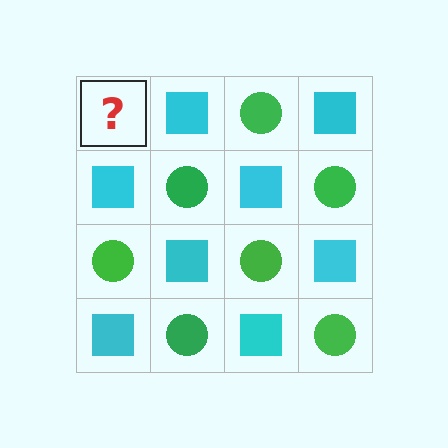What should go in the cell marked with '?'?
The missing cell should contain a green circle.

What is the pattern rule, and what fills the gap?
The rule is that it alternates green circle and cyan square in a checkerboard pattern. The gap should be filled with a green circle.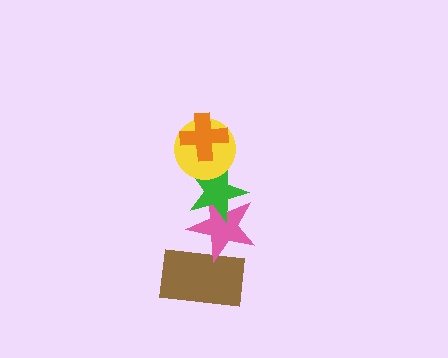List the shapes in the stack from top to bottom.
From top to bottom: the orange cross, the yellow circle, the green star, the pink star, the brown rectangle.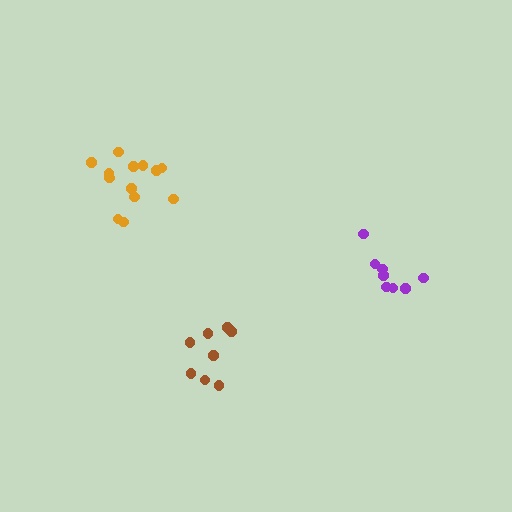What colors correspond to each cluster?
The clusters are colored: purple, orange, brown.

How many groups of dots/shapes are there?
There are 3 groups.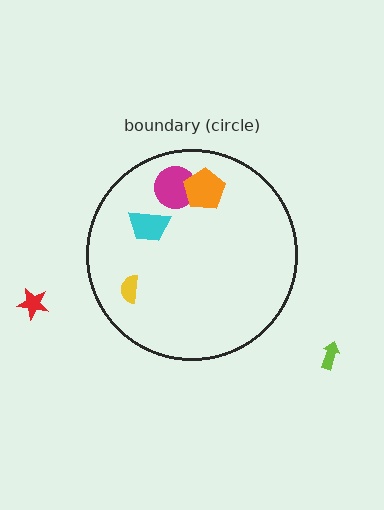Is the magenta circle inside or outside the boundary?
Inside.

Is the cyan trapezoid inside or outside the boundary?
Inside.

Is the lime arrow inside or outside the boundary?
Outside.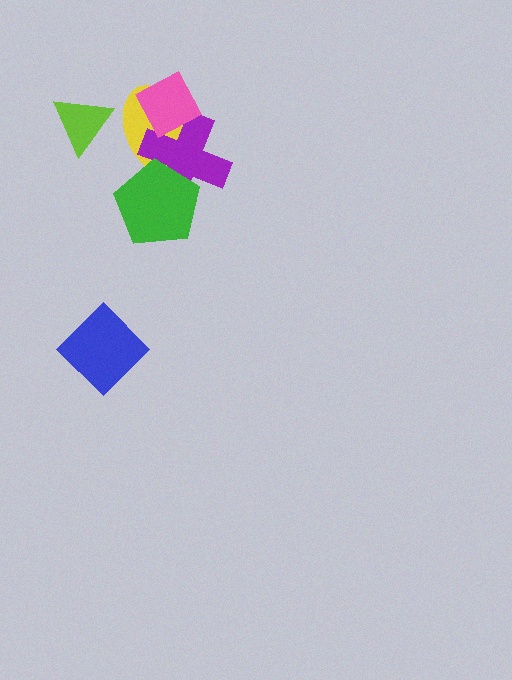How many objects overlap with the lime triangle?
0 objects overlap with the lime triangle.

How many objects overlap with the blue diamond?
0 objects overlap with the blue diamond.